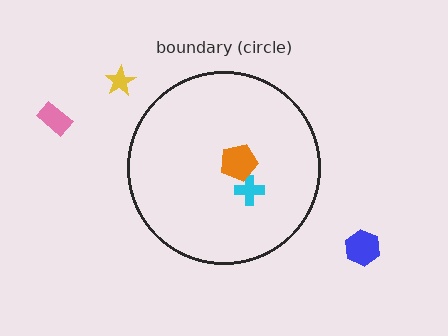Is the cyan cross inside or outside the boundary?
Inside.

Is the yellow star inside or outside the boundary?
Outside.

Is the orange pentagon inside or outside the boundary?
Inside.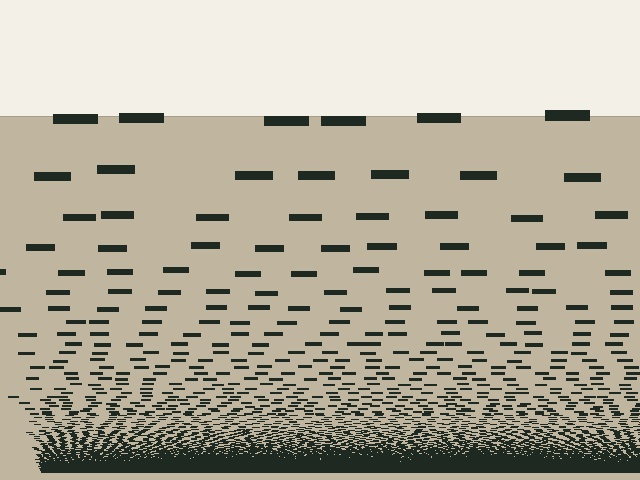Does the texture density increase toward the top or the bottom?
Density increases toward the bottom.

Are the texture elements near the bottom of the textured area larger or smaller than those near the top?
Smaller. The gradient is inverted — elements near the bottom are smaller and denser.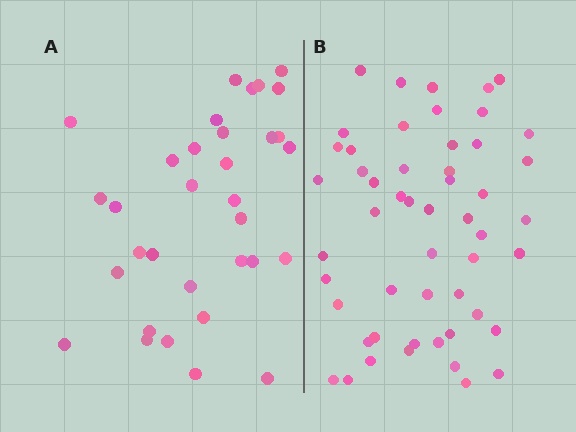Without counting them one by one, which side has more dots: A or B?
Region B (the right region) has more dots.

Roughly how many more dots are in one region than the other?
Region B has approximately 20 more dots than region A.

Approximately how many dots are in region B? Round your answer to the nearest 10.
About 50 dots. (The exact count is 52, which rounds to 50.)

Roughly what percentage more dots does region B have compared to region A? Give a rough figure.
About 60% more.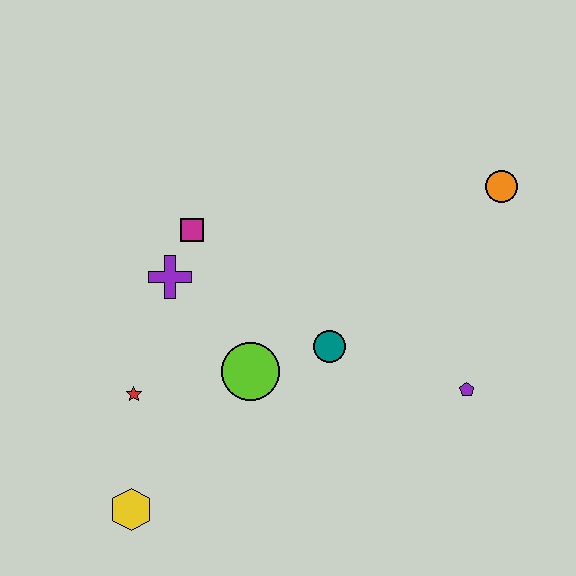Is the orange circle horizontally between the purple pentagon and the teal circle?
No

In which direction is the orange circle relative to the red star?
The orange circle is to the right of the red star.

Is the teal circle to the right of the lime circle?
Yes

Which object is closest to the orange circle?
The purple pentagon is closest to the orange circle.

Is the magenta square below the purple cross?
No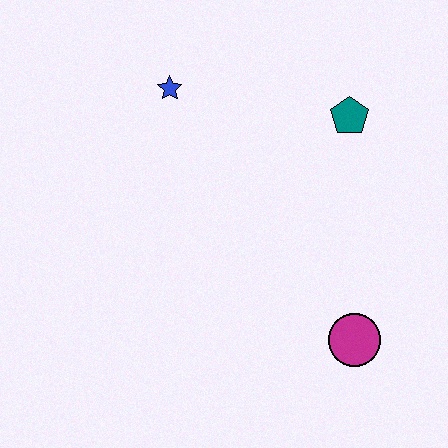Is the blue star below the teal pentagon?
No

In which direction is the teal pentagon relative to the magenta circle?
The teal pentagon is above the magenta circle.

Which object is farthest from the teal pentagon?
The magenta circle is farthest from the teal pentagon.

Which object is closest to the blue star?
The teal pentagon is closest to the blue star.